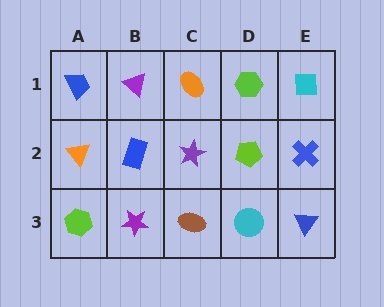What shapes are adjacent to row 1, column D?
A lime pentagon (row 2, column D), an orange ellipse (row 1, column C), a cyan square (row 1, column E).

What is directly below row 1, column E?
A blue cross.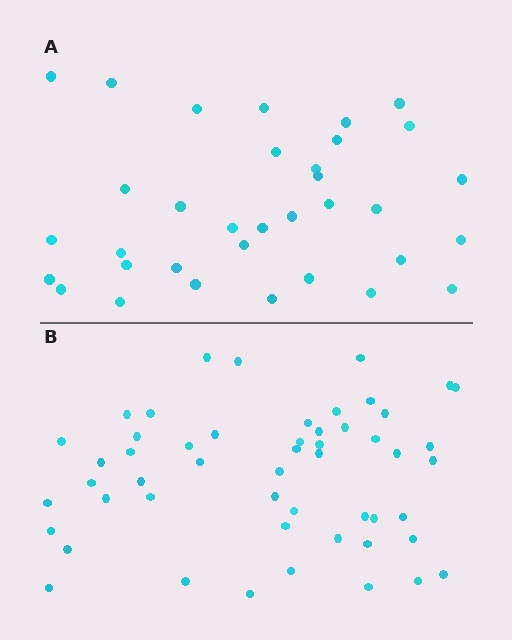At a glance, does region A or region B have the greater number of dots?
Region B (the bottom region) has more dots.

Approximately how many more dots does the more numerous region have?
Region B has approximately 20 more dots than region A.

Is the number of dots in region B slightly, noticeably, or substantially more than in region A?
Region B has substantially more. The ratio is roughly 1.5 to 1.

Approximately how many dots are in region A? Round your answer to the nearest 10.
About 30 dots. (The exact count is 34, which rounds to 30.)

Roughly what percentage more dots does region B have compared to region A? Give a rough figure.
About 55% more.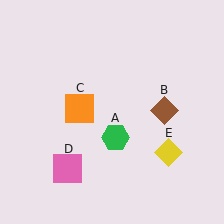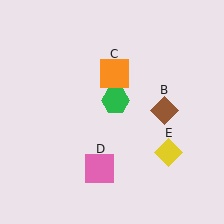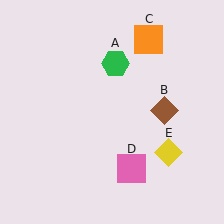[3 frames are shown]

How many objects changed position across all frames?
3 objects changed position: green hexagon (object A), orange square (object C), pink square (object D).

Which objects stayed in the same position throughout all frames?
Brown diamond (object B) and yellow diamond (object E) remained stationary.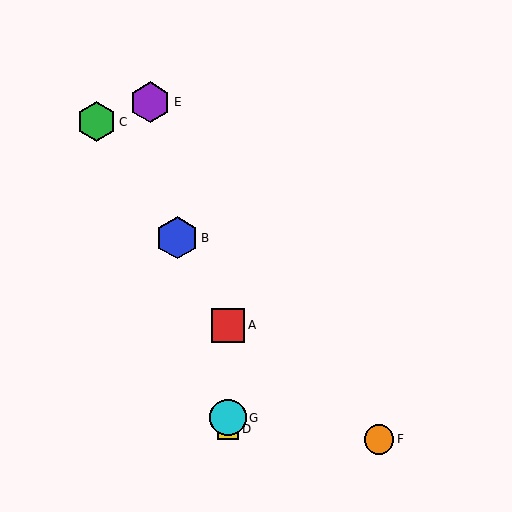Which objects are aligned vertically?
Objects A, D, G are aligned vertically.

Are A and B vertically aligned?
No, A is at x≈228 and B is at x≈177.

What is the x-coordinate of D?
Object D is at x≈228.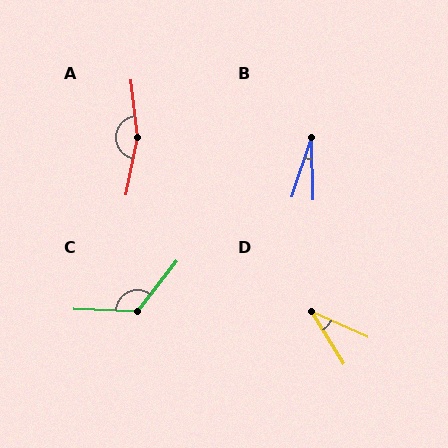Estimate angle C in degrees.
Approximately 126 degrees.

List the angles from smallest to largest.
B (19°), D (34°), C (126°), A (162°).